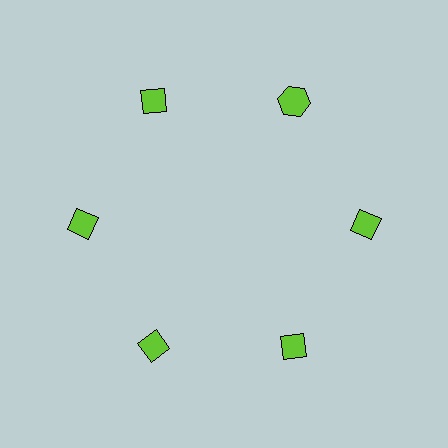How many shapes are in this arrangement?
There are 6 shapes arranged in a ring pattern.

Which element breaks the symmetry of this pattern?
The lime hexagon at roughly the 1 o'clock position breaks the symmetry. All other shapes are lime diamonds.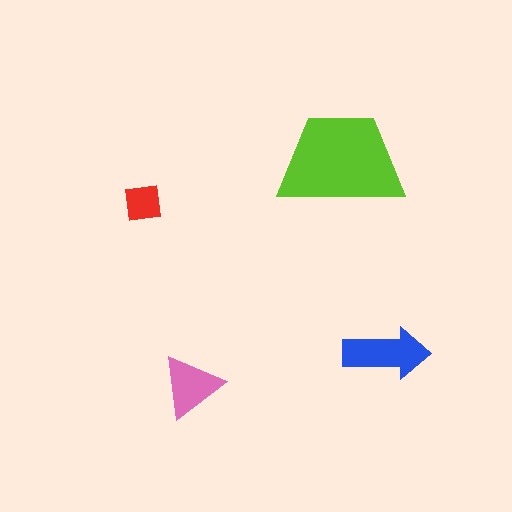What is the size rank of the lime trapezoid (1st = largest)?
1st.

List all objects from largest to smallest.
The lime trapezoid, the blue arrow, the pink triangle, the red square.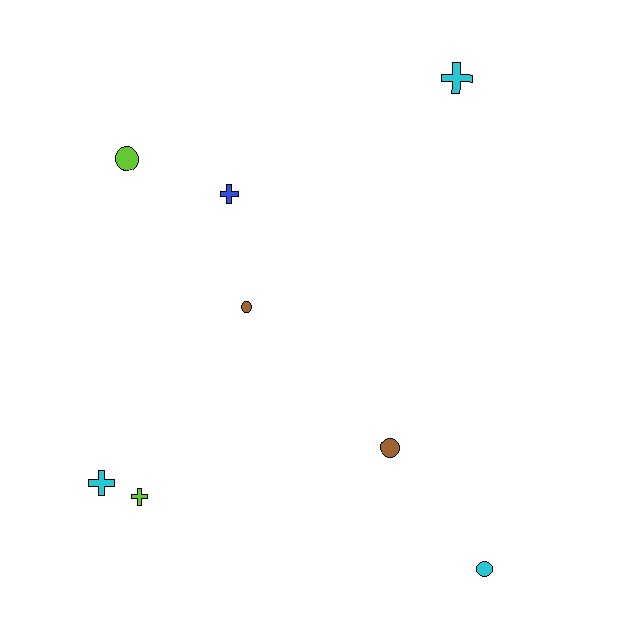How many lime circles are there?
There is 1 lime circle.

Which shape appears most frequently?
Circle, with 4 objects.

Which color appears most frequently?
Cyan, with 3 objects.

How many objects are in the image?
There are 8 objects.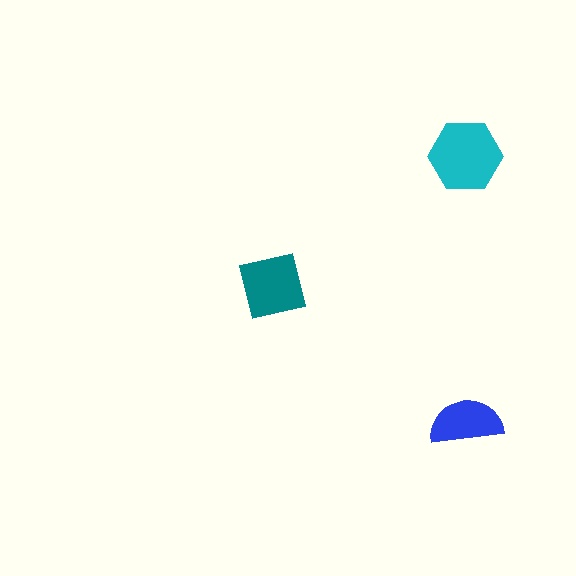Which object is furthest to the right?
The blue semicircle is rightmost.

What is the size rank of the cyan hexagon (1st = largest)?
1st.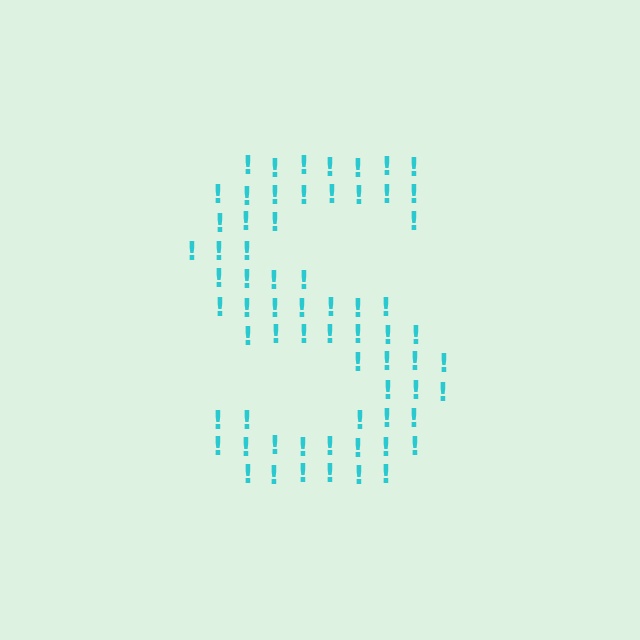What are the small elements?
The small elements are exclamation marks.